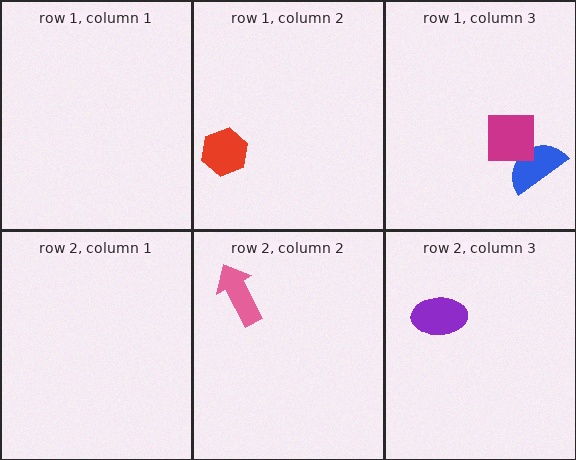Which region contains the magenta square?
The row 1, column 3 region.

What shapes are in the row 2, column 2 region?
The pink arrow.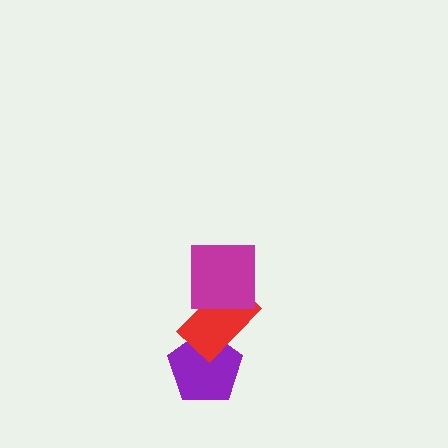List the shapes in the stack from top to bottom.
From top to bottom: the magenta square, the red rectangle, the purple pentagon.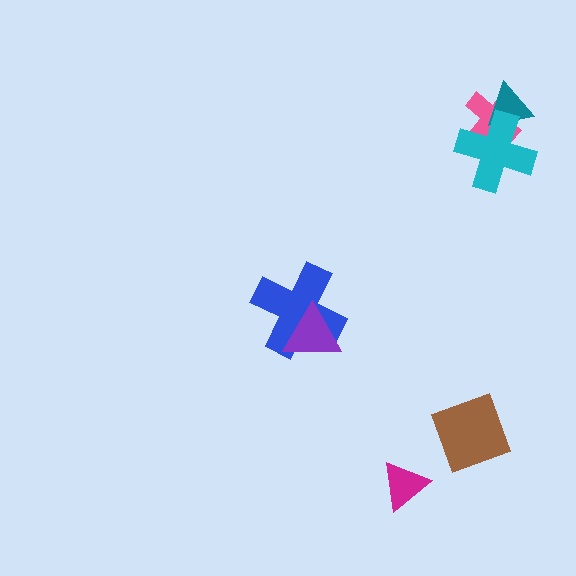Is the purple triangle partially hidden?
No, no other shape covers it.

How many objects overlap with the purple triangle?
1 object overlaps with the purple triangle.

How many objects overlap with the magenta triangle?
0 objects overlap with the magenta triangle.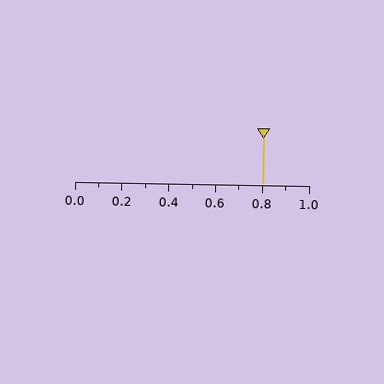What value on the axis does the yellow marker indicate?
The marker indicates approximately 0.8.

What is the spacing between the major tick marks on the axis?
The major ticks are spaced 0.2 apart.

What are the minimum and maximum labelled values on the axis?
The axis runs from 0.0 to 1.0.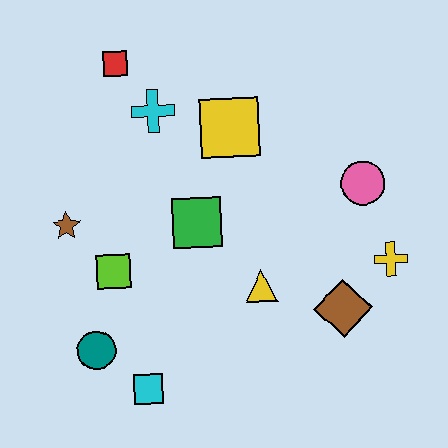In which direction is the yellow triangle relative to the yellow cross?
The yellow triangle is to the left of the yellow cross.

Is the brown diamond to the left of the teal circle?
No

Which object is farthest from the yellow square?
The cyan square is farthest from the yellow square.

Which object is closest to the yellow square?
The cyan cross is closest to the yellow square.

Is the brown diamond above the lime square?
No